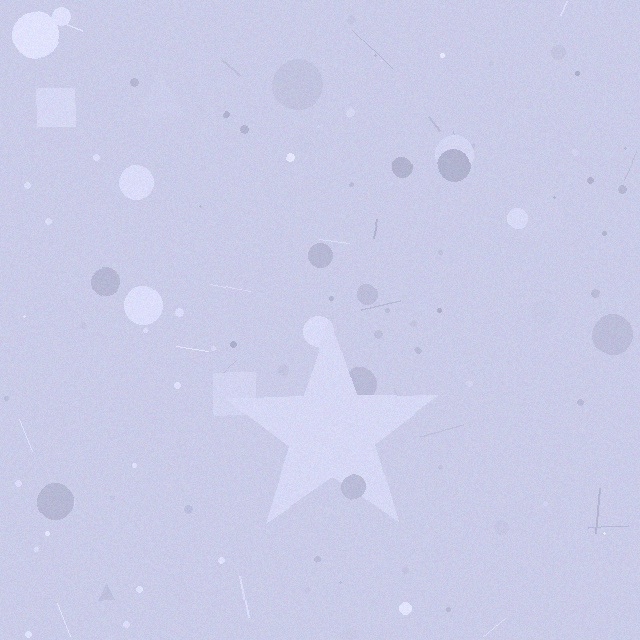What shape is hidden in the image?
A star is hidden in the image.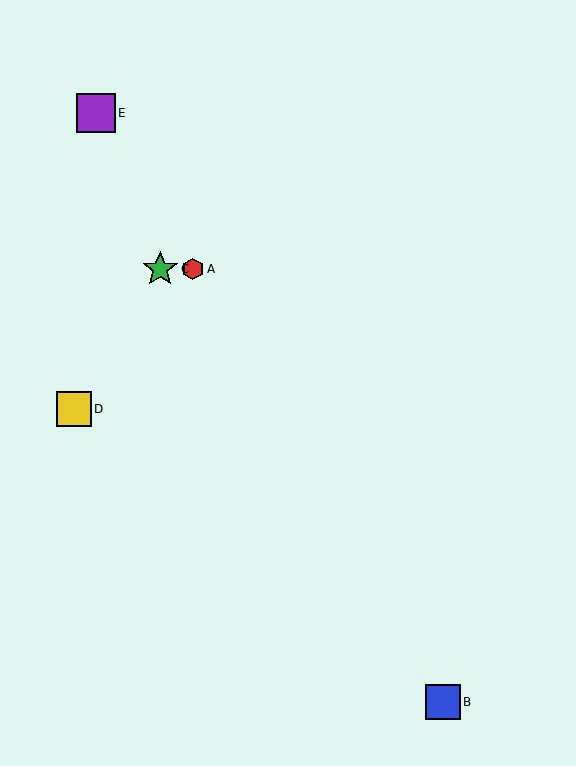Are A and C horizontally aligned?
Yes, both are at y≈269.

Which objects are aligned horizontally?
Objects A, C are aligned horizontally.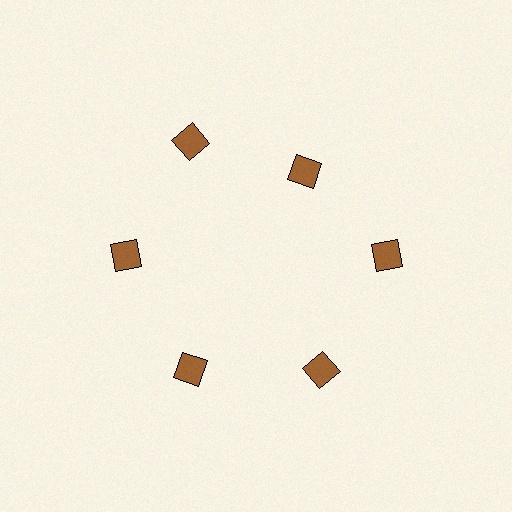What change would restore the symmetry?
The symmetry would be restored by moving it outward, back onto the ring so that all 6 diamonds sit at equal angles and equal distance from the center.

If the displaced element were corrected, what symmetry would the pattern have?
It would have 6-fold rotational symmetry — the pattern would map onto itself every 60 degrees.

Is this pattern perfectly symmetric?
No. The 6 brown diamonds are arranged in a ring, but one element near the 1 o'clock position is pulled inward toward the center, breaking the 6-fold rotational symmetry.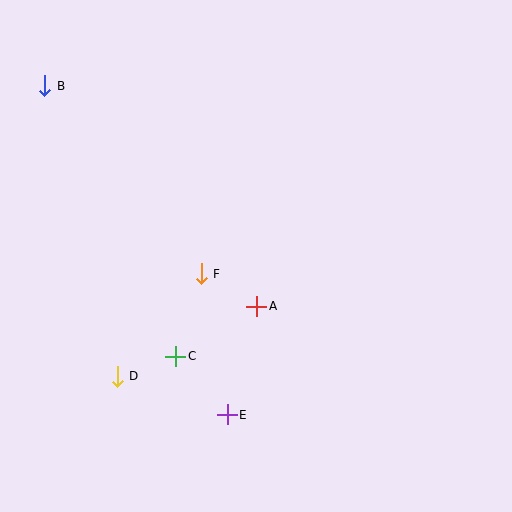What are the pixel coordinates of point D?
Point D is at (117, 376).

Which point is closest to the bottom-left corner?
Point D is closest to the bottom-left corner.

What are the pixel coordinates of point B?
Point B is at (45, 86).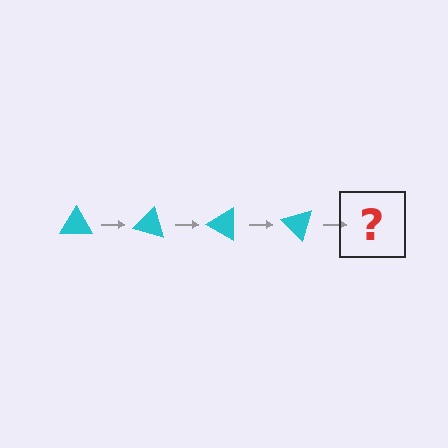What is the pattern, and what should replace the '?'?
The pattern is that the triangle rotates 15 degrees each step. The '?' should be a cyan triangle rotated 60 degrees.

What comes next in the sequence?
The next element should be a cyan triangle rotated 60 degrees.